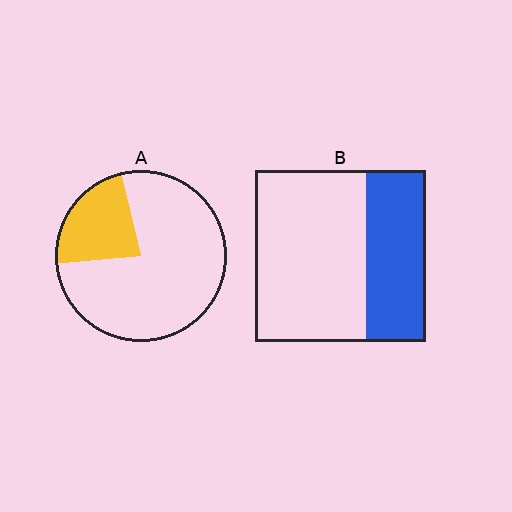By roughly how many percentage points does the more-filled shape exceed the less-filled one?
By roughly 10 percentage points (B over A).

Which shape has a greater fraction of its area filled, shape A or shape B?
Shape B.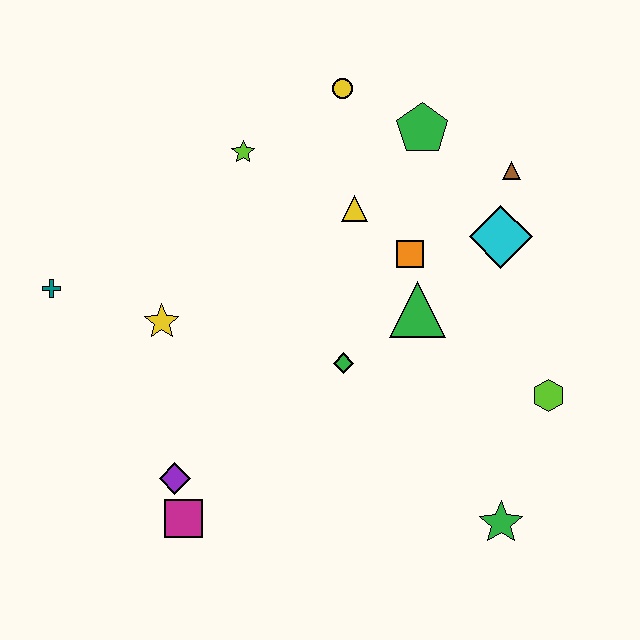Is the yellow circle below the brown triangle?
No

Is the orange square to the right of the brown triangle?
No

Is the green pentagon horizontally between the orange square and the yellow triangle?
No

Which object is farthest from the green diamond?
The teal cross is farthest from the green diamond.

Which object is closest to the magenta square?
The purple diamond is closest to the magenta square.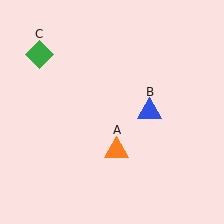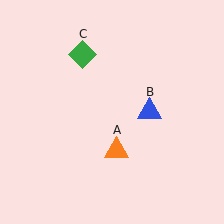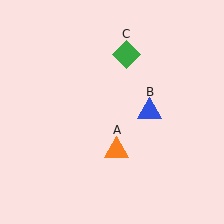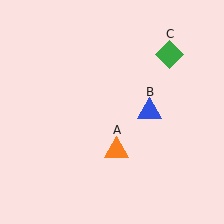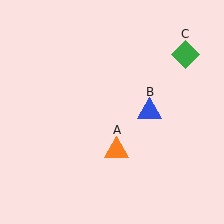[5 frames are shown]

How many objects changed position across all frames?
1 object changed position: green diamond (object C).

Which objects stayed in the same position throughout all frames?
Orange triangle (object A) and blue triangle (object B) remained stationary.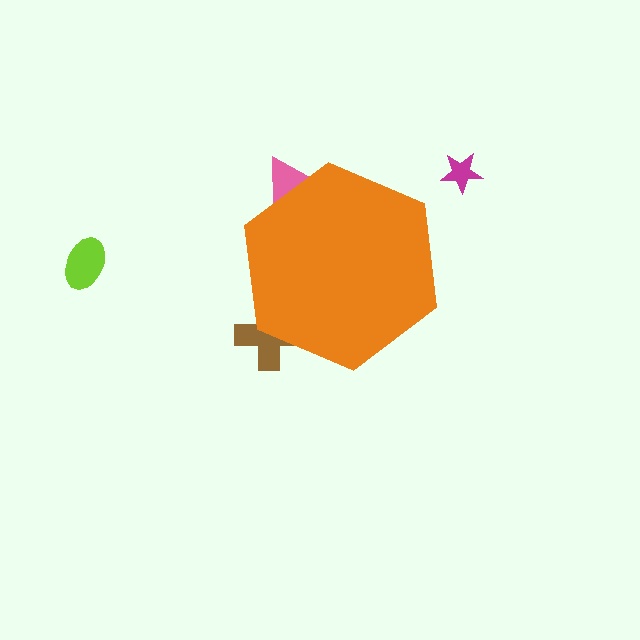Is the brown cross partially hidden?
Yes, the brown cross is partially hidden behind the orange hexagon.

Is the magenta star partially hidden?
No, the magenta star is fully visible.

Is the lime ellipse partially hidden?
No, the lime ellipse is fully visible.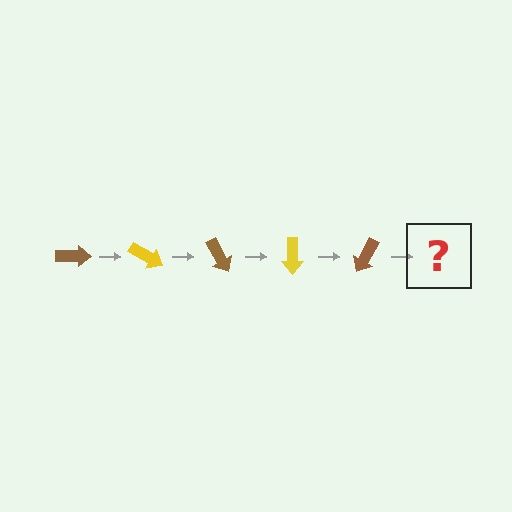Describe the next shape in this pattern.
It should be a yellow arrow, rotated 150 degrees from the start.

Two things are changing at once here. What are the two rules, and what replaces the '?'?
The two rules are that it rotates 30 degrees each step and the color cycles through brown and yellow. The '?' should be a yellow arrow, rotated 150 degrees from the start.